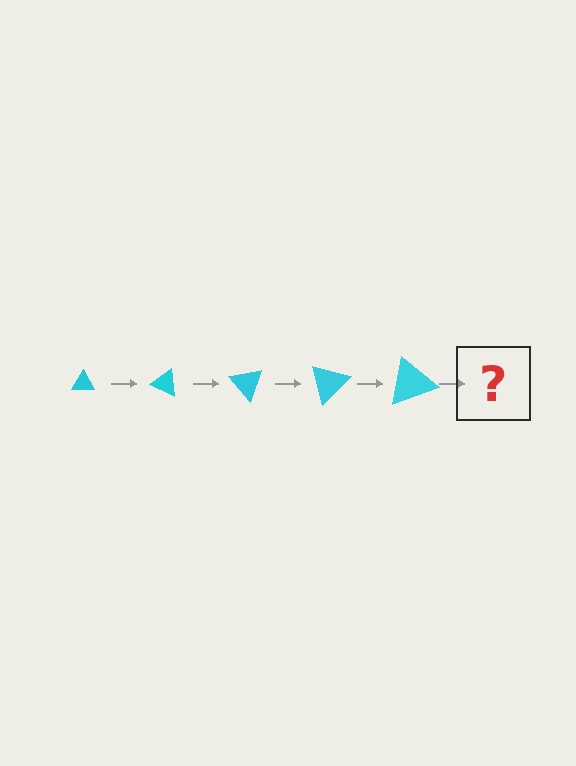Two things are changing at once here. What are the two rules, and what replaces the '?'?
The two rules are that the triangle grows larger each step and it rotates 25 degrees each step. The '?' should be a triangle, larger than the previous one and rotated 125 degrees from the start.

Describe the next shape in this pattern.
It should be a triangle, larger than the previous one and rotated 125 degrees from the start.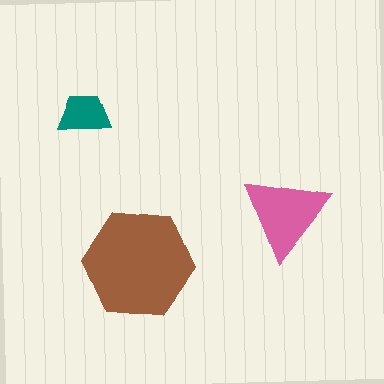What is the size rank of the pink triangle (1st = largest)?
2nd.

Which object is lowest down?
The brown hexagon is bottommost.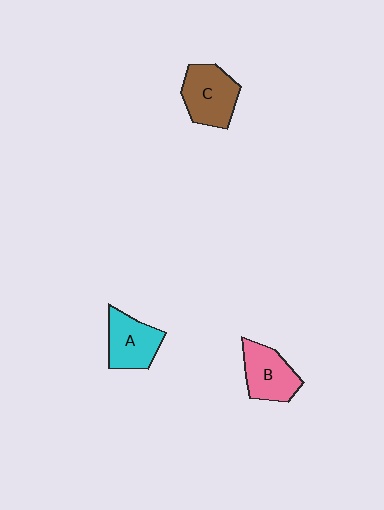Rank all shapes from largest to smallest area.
From largest to smallest: C (brown), B (pink), A (cyan).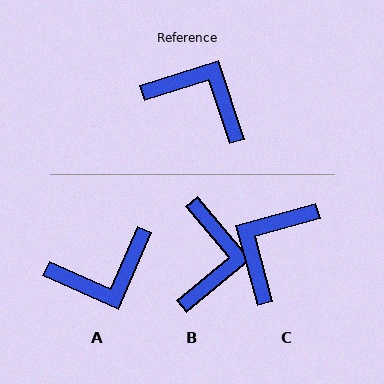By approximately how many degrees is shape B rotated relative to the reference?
Approximately 68 degrees clockwise.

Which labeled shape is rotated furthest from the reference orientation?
A, about 131 degrees away.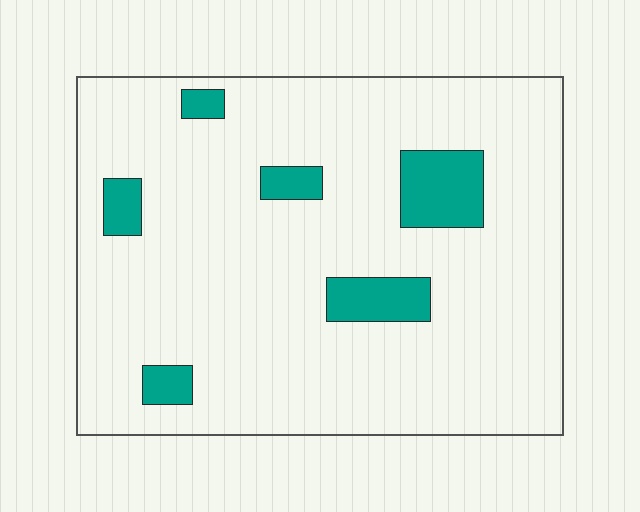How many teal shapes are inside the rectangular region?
6.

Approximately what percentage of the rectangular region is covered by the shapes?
Approximately 10%.